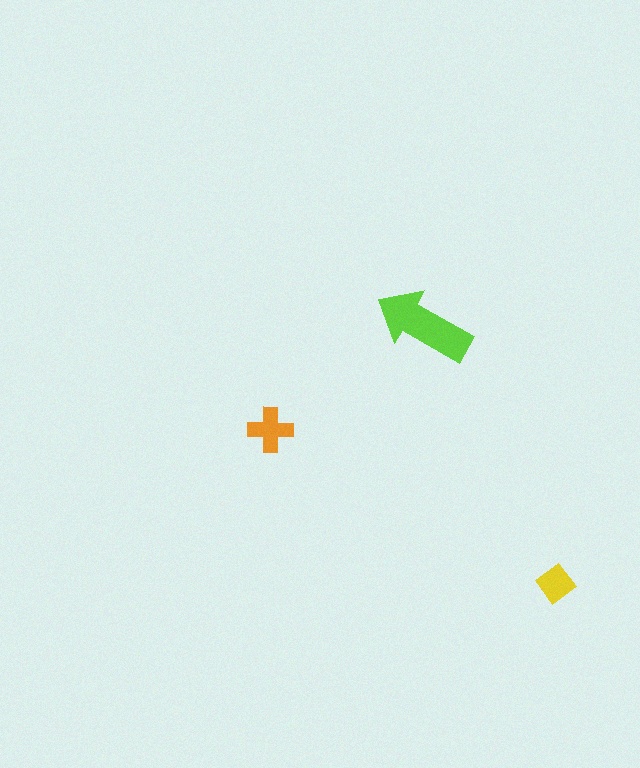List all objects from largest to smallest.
The lime arrow, the orange cross, the yellow diamond.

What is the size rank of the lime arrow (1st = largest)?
1st.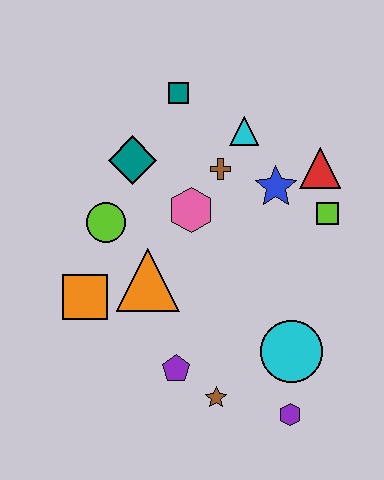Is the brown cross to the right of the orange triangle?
Yes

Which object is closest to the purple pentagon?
The brown star is closest to the purple pentagon.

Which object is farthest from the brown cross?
The purple hexagon is farthest from the brown cross.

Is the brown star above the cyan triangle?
No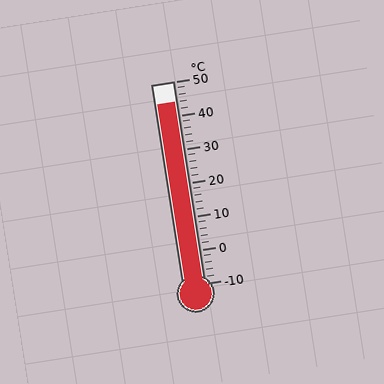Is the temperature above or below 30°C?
The temperature is above 30°C.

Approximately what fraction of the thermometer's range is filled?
The thermometer is filled to approximately 90% of its range.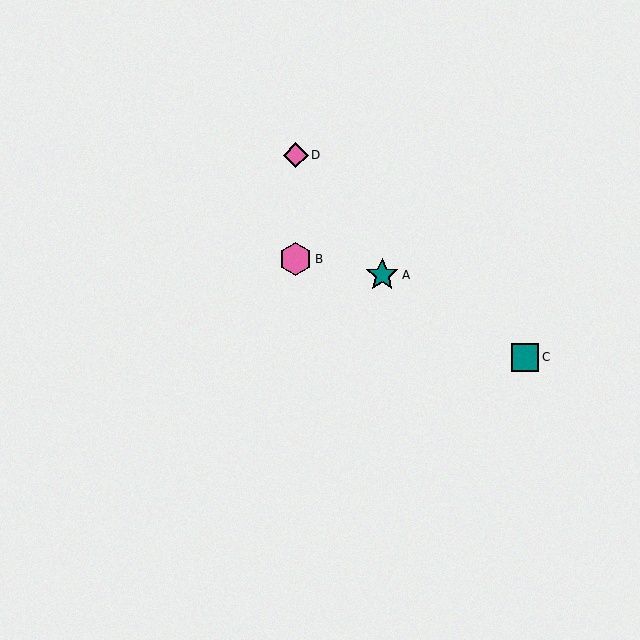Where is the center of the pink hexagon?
The center of the pink hexagon is at (296, 259).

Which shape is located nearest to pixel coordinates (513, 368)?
The teal square (labeled C) at (525, 357) is nearest to that location.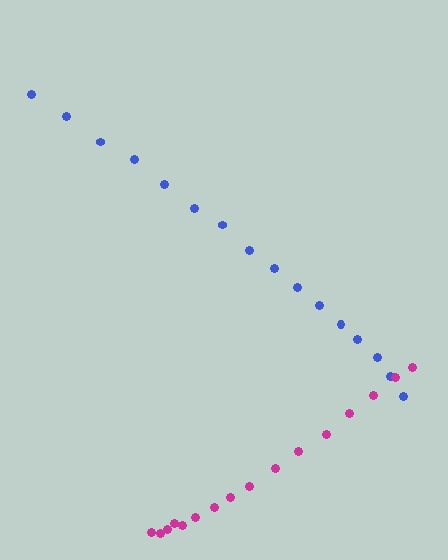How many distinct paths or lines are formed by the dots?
There are 2 distinct paths.